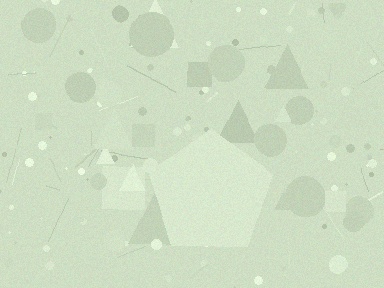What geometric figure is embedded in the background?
A pentagon is embedded in the background.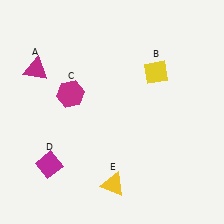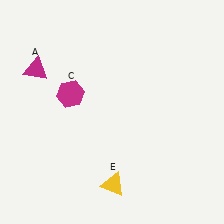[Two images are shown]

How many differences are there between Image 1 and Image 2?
There are 2 differences between the two images.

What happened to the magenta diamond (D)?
The magenta diamond (D) was removed in Image 2. It was in the bottom-left area of Image 1.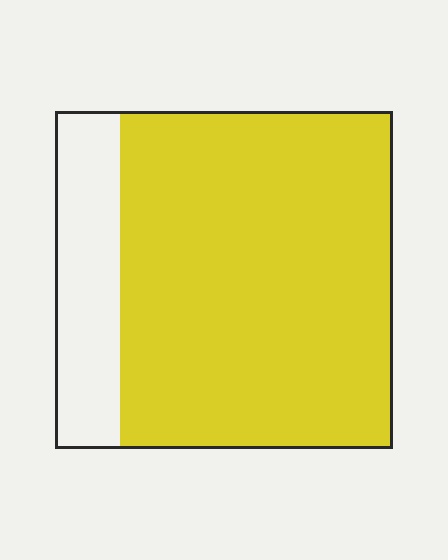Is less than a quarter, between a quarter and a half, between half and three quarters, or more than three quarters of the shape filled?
More than three quarters.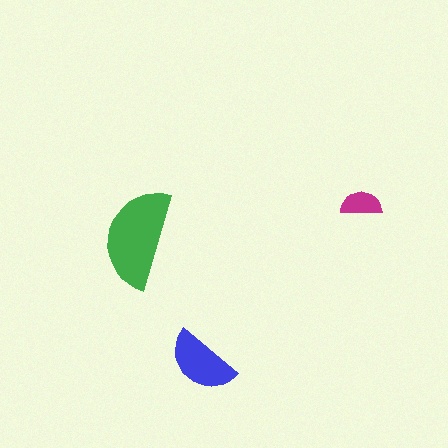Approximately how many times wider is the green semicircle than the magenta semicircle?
About 2.5 times wider.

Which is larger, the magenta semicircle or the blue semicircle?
The blue one.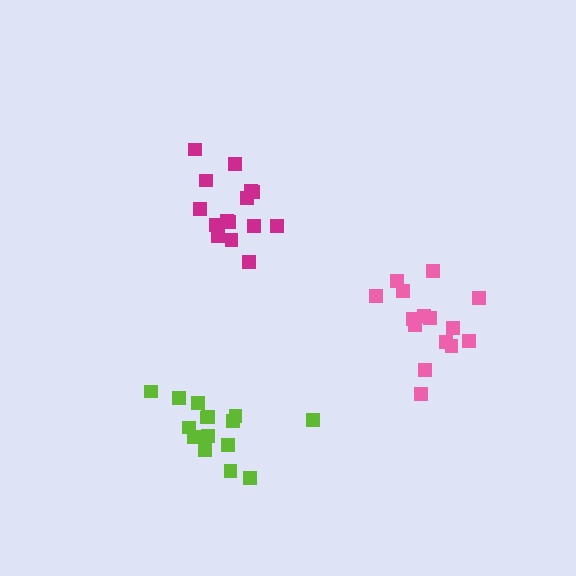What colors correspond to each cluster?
The clusters are colored: lime, magenta, pink.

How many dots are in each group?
Group 1: 15 dots, Group 2: 15 dots, Group 3: 15 dots (45 total).